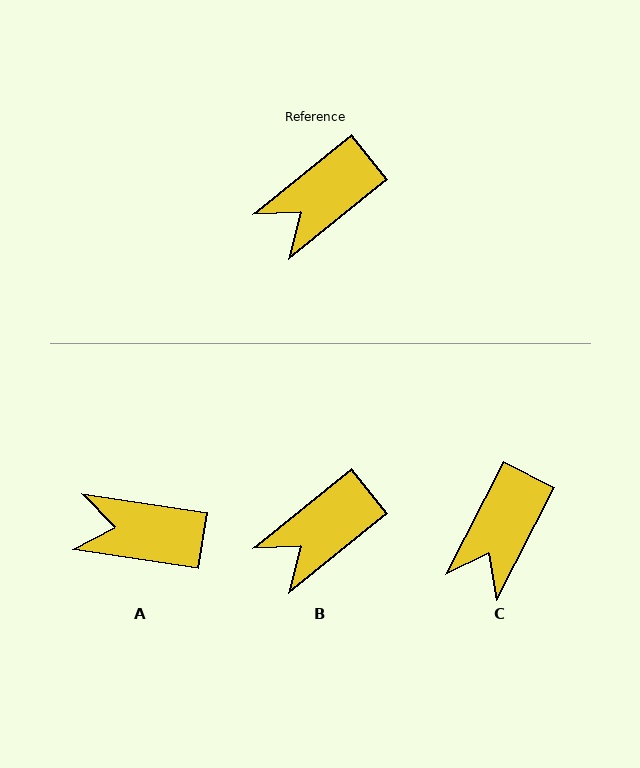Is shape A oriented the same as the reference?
No, it is off by about 47 degrees.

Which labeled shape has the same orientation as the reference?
B.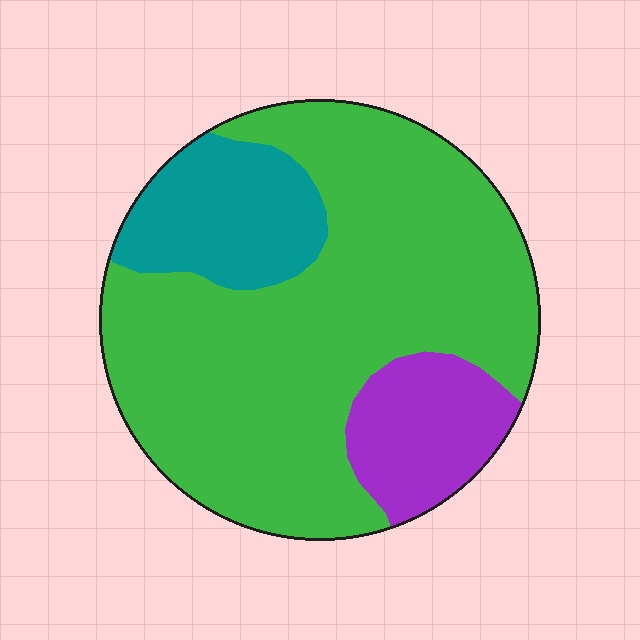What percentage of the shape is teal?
Teal takes up less than a quarter of the shape.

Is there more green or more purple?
Green.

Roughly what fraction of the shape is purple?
Purple takes up about one eighth (1/8) of the shape.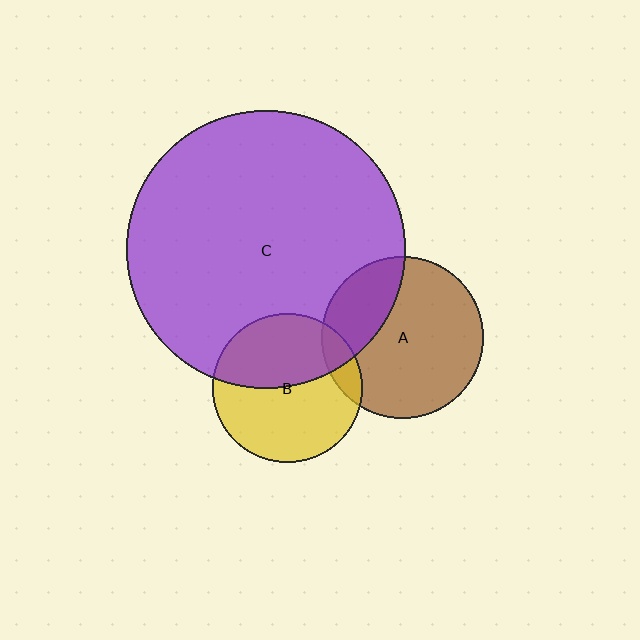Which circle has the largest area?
Circle C (purple).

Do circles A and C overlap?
Yes.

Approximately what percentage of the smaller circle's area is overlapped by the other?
Approximately 25%.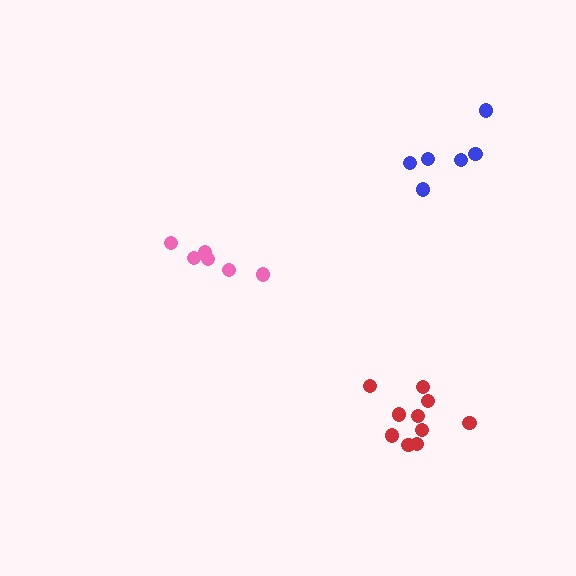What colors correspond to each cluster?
The clusters are colored: pink, blue, red.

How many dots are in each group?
Group 1: 6 dots, Group 2: 6 dots, Group 3: 10 dots (22 total).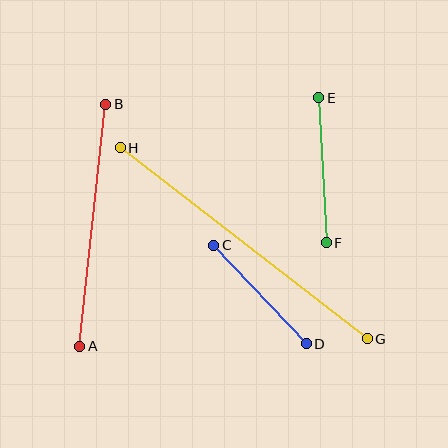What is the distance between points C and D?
The distance is approximately 135 pixels.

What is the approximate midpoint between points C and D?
The midpoint is at approximately (260, 295) pixels.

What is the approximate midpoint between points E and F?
The midpoint is at approximately (323, 170) pixels.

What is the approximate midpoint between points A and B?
The midpoint is at approximately (93, 225) pixels.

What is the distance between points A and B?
The distance is approximately 243 pixels.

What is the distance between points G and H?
The distance is approximately 312 pixels.